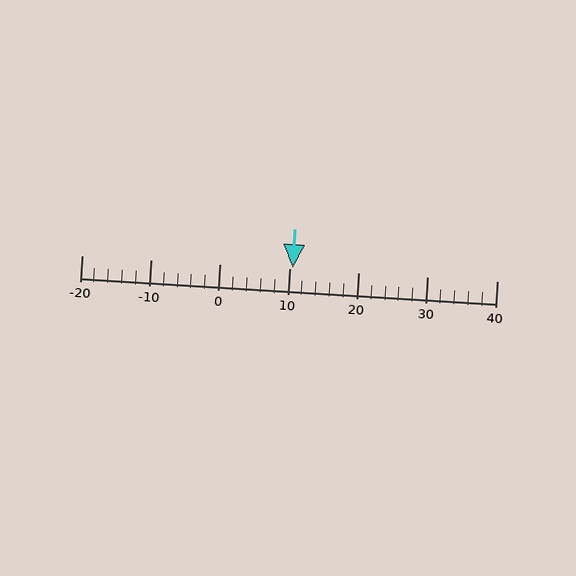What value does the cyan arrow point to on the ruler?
The cyan arrow points to approximately 10.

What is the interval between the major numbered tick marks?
The major tick marks are spaced 10 units apart.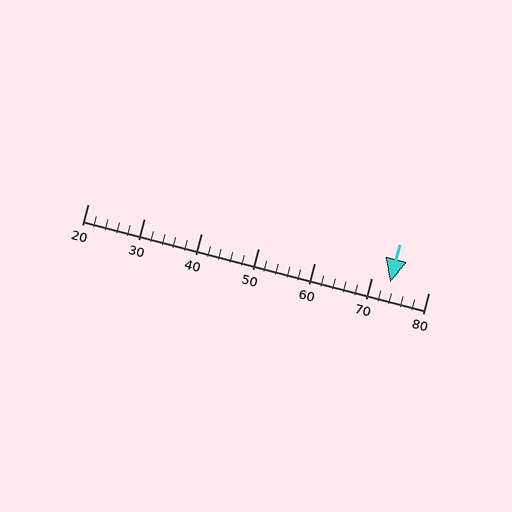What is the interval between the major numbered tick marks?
The major tick marks are spaced 10 units apart.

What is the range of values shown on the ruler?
The ruler shows values from 20 to 80.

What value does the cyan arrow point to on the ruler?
The cyan arrow points to approximately 73.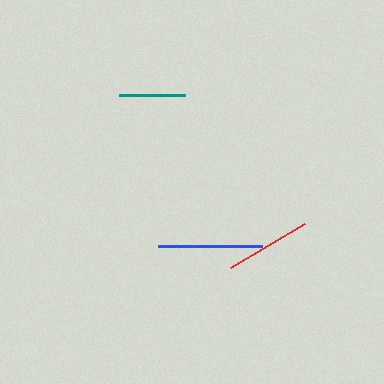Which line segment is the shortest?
The teal line is the shortest at approximately 66 pixels.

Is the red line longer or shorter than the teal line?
The red line is longer than the teal line.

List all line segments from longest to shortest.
From longest to shortest: blue, red, teal.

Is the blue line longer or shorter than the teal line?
The blue line is longer than the teal line.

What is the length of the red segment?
The red segment is approximately 86 pixels long.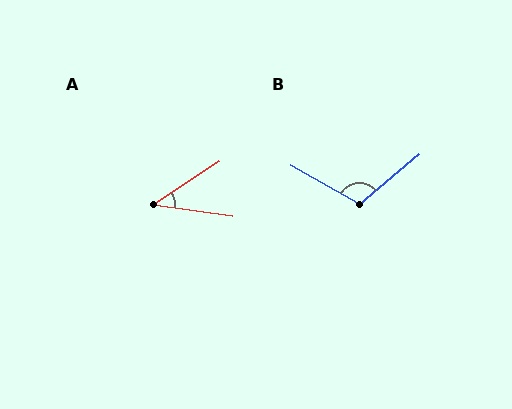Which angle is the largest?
B, at approximately 110 degrees.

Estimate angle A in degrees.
Approximately 41 degrees.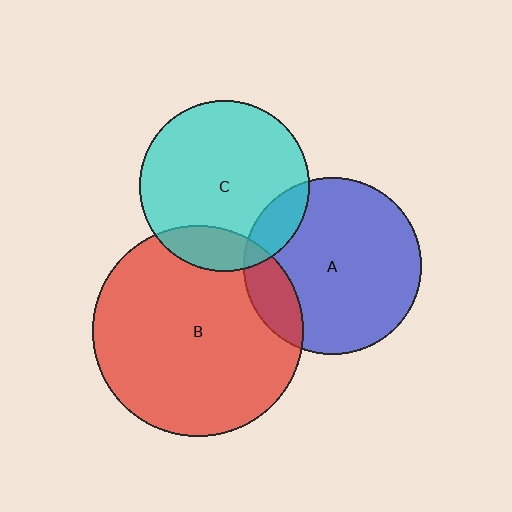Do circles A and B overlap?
Yes.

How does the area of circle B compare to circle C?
Approximately 1.5 times.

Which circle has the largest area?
Circle B (red).